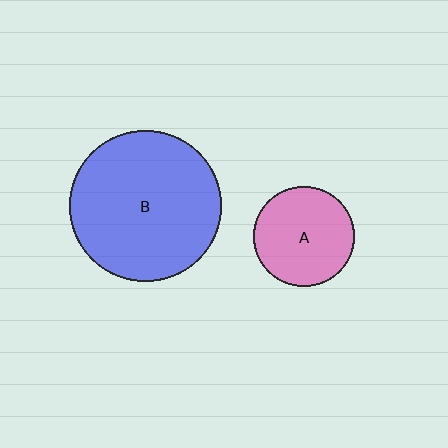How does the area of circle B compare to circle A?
Approximately 2.3 times.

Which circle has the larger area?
Circle B (blue).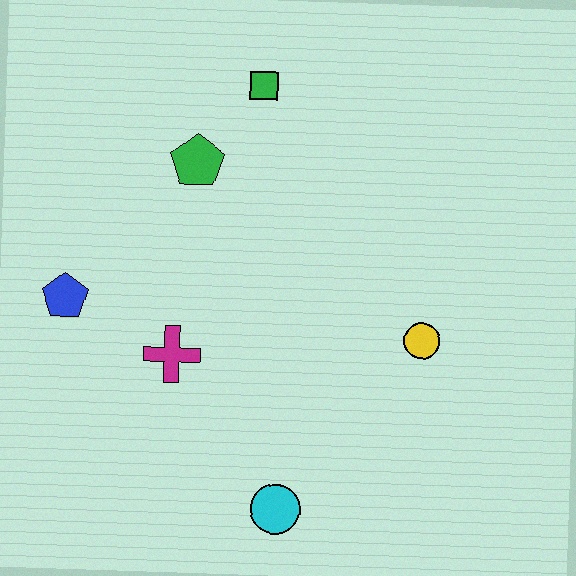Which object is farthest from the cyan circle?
The green square is farthest from the cyan circle.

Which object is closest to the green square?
The green pentagon is closest to the green square.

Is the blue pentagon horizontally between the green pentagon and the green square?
No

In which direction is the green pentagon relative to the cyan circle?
The green pentagon is above the cyan circle.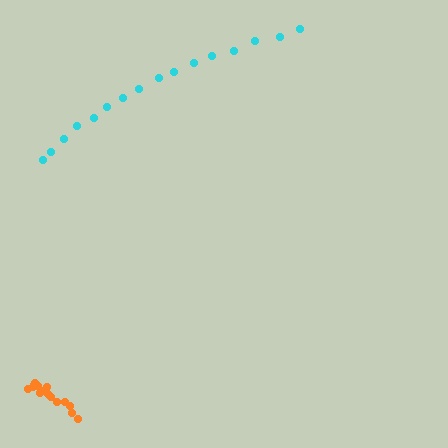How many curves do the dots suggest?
There are 2 distinct paths.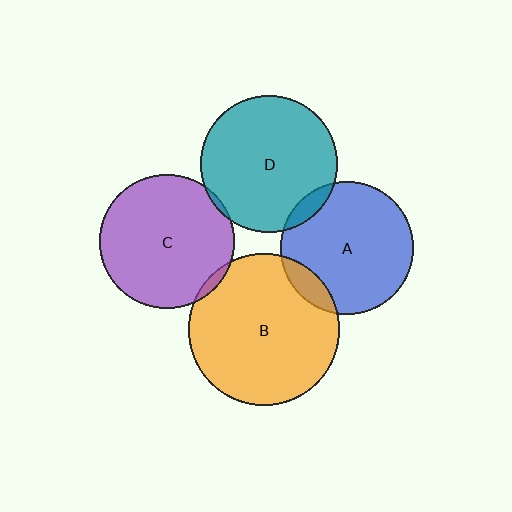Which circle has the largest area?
Circle B (orange).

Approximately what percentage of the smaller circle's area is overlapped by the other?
Approximately 5%.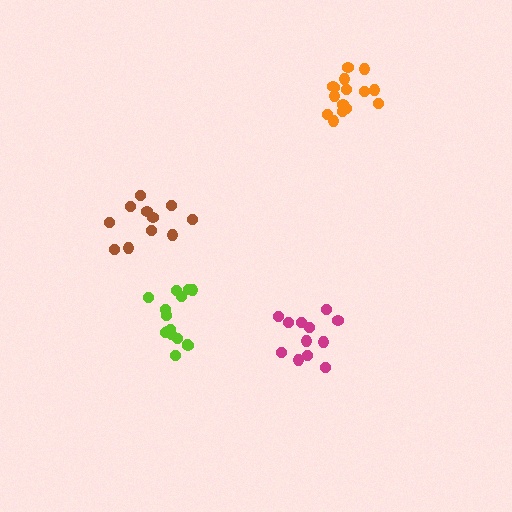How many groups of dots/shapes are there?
There are 4 groups.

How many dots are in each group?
Group 1: 16 dots, Group 2: 12 dots, Group 3: 11 dots, Group 4: 16 dots (55 total).